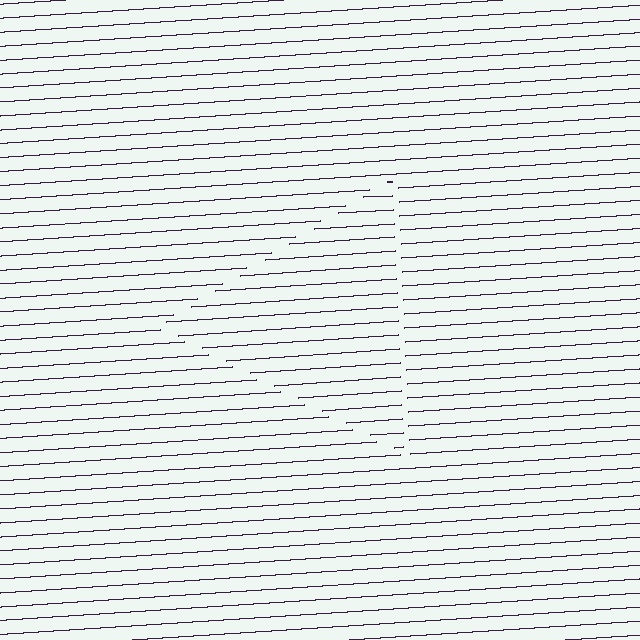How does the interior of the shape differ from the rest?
The interior of the shape contains the same grating, shifted by half a period — the contour is defined by the phase discontinuity where line-ends from the inner and outer gratings abut.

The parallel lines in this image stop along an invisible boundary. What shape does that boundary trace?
An illusory triangle. The interior of the shape contains the same grating, shifted by half a period — the contour is defined by the phase discontinuity where line-ends from the inner and outer gratings abut.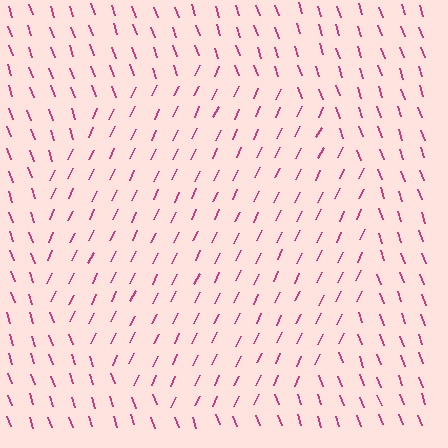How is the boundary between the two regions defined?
The boundary is defined purely by a change in line orientation (approximately 45 degrees difference). All lines are the same color and thickness.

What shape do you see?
I see a circle.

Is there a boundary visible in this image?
Yes, there is a texture boundary formed by a change in line orientation.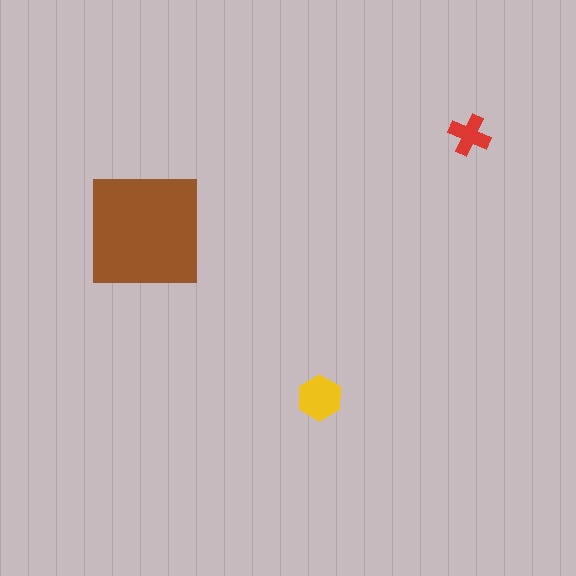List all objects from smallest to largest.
The red cross, the yellow hexagon, the brown square.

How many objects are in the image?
There are 3 objects in the image.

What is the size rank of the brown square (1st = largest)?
1st.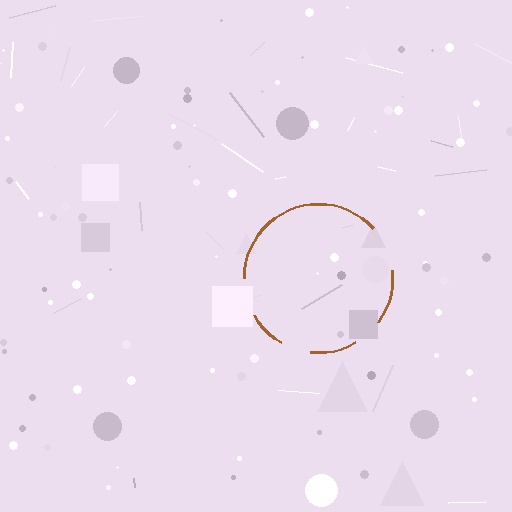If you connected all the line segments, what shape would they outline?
They would outline a circle.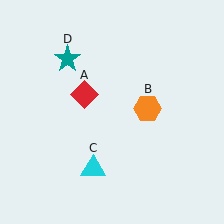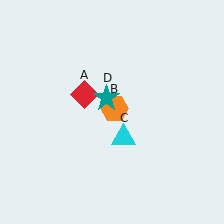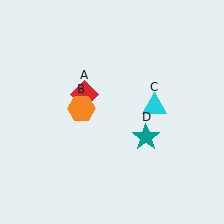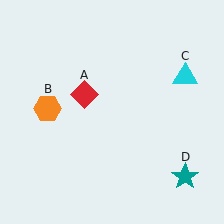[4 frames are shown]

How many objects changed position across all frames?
3 objects changed position: orange hexagon (object B), cyan triangle (object C), teal star (object D).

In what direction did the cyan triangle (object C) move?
The cyan triangle (object C) moved up and to the right.